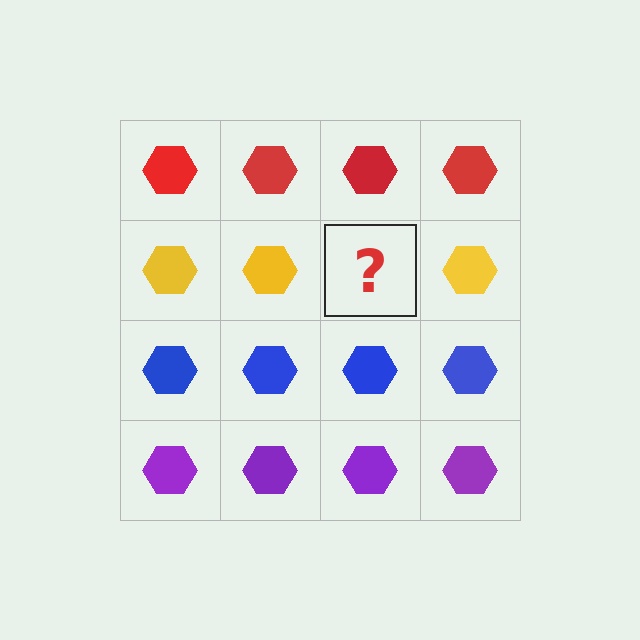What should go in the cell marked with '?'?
The missing cell should contain a yellow hexagon.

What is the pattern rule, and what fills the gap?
The rule is that each row has a consistent color. The gap should be filled with a yellow hexagon.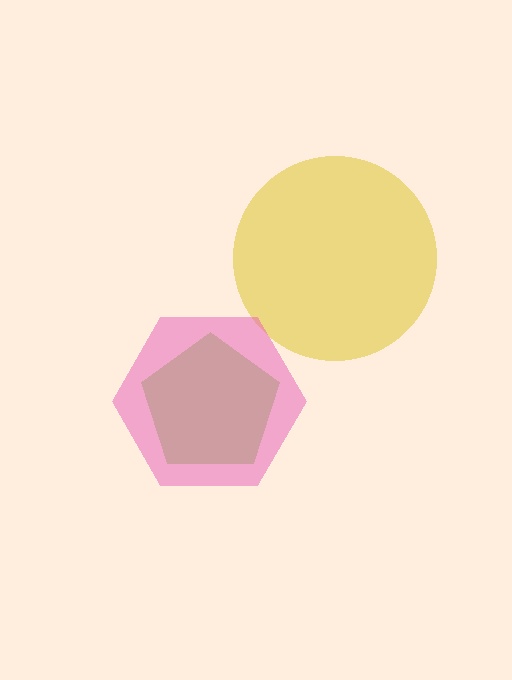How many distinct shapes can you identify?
There are 3 distinct shapes: a lime pentagon, a yellow circle, a pink hexagon.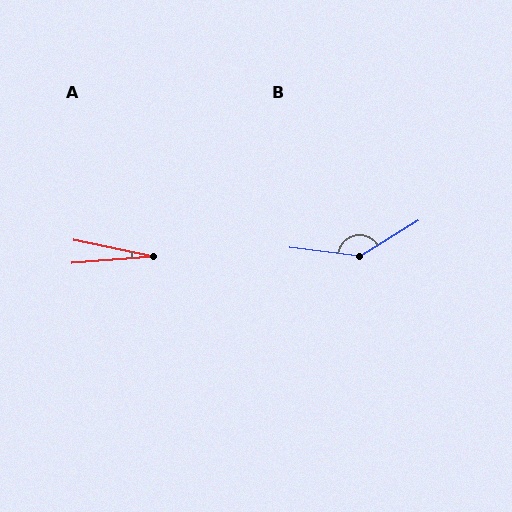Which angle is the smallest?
A, at approximately 16 degrees.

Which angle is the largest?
B, at approximately 141 degrees.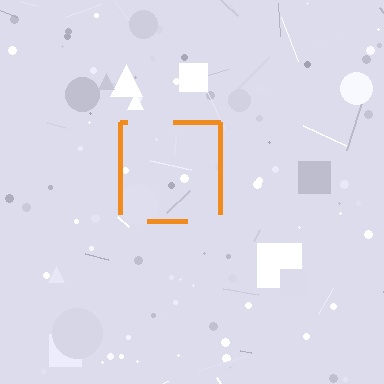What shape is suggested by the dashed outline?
The dashed outline suggests a square.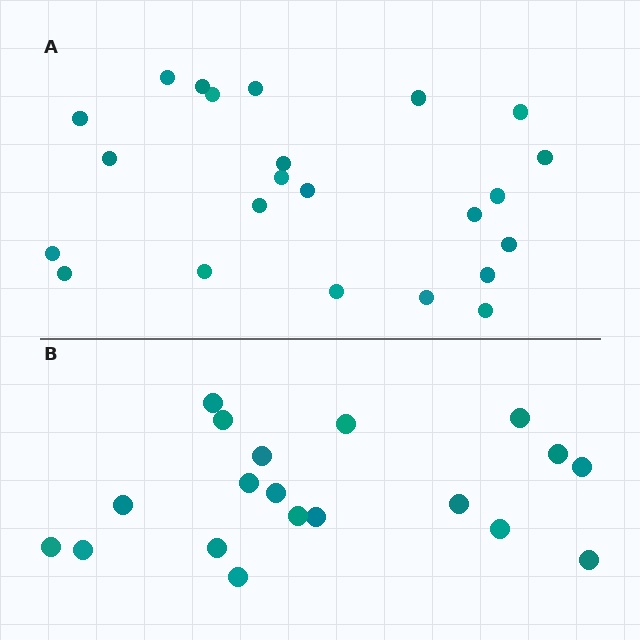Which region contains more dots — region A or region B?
Region A (the top region) has more dots.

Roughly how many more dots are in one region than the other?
Region A has about 4 more dots than region B.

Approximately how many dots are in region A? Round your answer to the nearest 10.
About 20 dots. (The exact count is 23, which rounds to 20.)